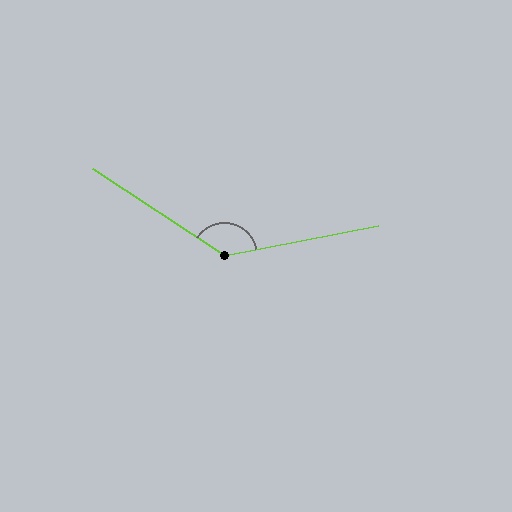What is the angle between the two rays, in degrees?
Approximately 136 degrees.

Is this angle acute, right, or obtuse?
It is obtuse.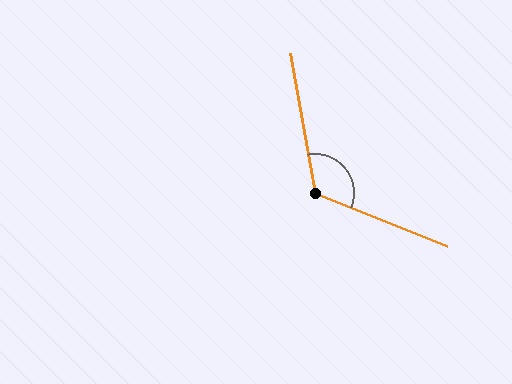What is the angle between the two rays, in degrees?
Approximately 122 degrees.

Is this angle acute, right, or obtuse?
It is obtuse.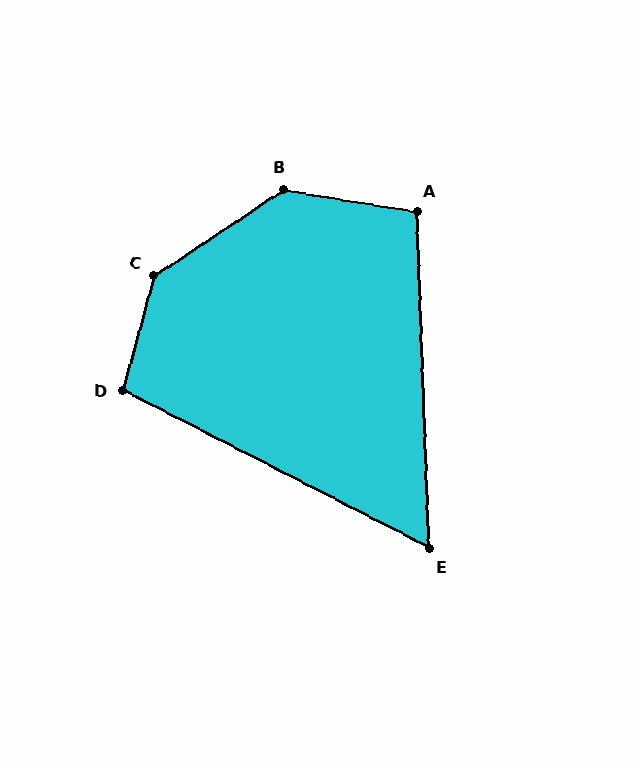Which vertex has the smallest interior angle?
E, at approximately 61 degrees.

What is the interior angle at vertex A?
Approximately 102 degrees (obtuse).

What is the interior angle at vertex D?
Approximately 102 degrees (obtuse).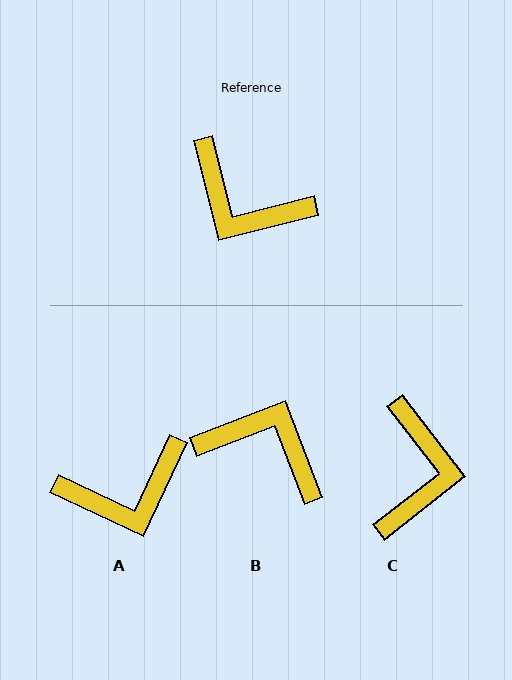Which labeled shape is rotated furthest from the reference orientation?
B, about 173 degrees away.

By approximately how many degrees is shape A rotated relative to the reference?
Approximately 51 degrees counter-clockwise.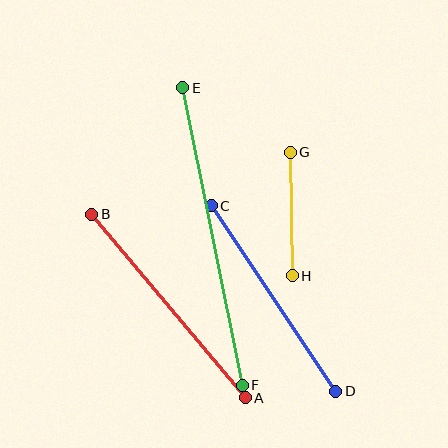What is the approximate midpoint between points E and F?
The midpoint is at approximately (212, 237) pixels.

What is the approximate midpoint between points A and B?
The midpoint is at approximately (169, 306) pixels.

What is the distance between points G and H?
The distance is approximately 123 pixels.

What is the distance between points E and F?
The distance is approximately 303 pixels.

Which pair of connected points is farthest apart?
Points E and F are farthest apart.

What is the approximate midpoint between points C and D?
The midpoint is at approximately (274, 299) pixels.